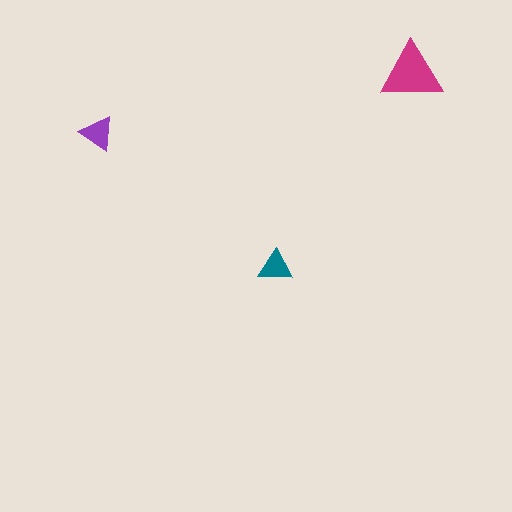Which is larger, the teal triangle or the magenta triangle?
The magenta one.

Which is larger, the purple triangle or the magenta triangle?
The magenta one.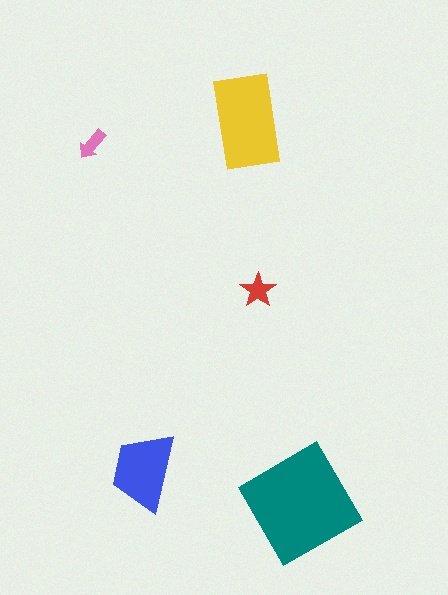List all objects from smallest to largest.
The pink arrow, the red star, the blue trapezoid, the yellow rectangle, the teal diamond.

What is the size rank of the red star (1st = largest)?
4th.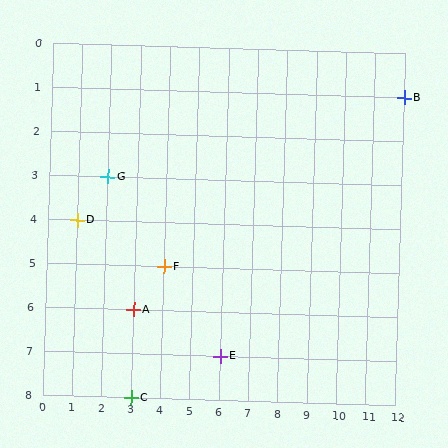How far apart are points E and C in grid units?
Points E and C are 3 columns and 1 row apart (about 3.2 grid units diagonally).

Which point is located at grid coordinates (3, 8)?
Point C is at (3, 8).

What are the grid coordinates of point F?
Point F is at grid coordinates (4, 5).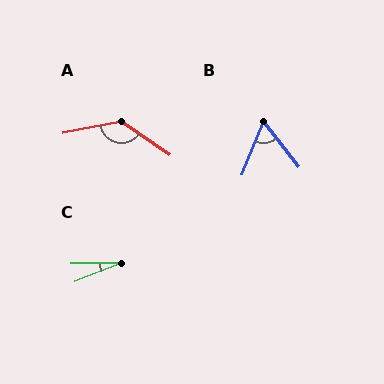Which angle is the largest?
A, at approximately 134 degrees.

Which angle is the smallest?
C, at approximately 21 degrees.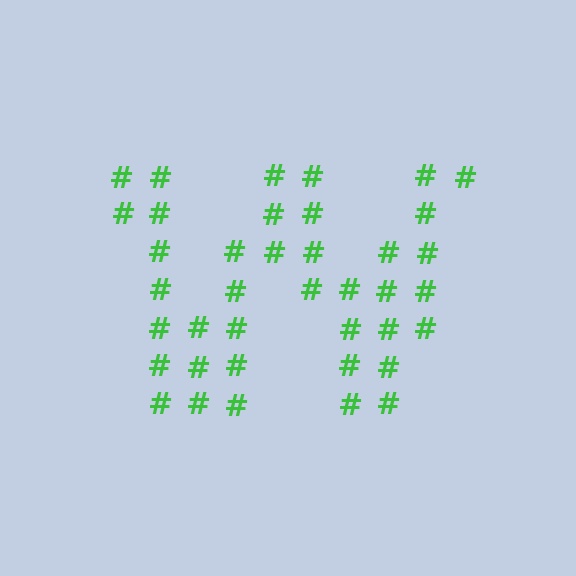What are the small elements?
The small elements are hash symbols.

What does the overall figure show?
The overall figure shows the letter W.